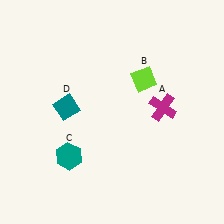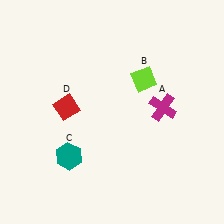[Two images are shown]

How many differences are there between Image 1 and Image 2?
There is 1 difference between the two images.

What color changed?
The diamond (D) changed from teal in Image 1 to red in Image 2.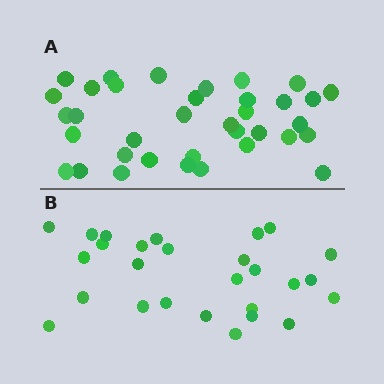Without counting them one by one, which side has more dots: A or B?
Region A (the top region) has more dots.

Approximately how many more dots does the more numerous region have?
Region A has roughly 8 or so more dots than region B.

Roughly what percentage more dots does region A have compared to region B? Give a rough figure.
About 35% more.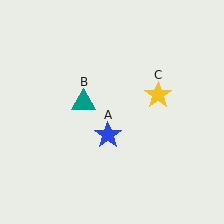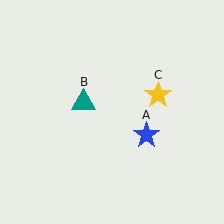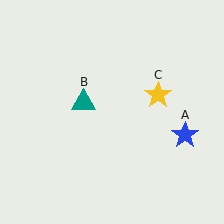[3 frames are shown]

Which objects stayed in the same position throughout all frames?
Teal triangle (object B) and yellow star (object C) remained stationary.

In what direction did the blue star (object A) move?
The blue star (object A) moved right.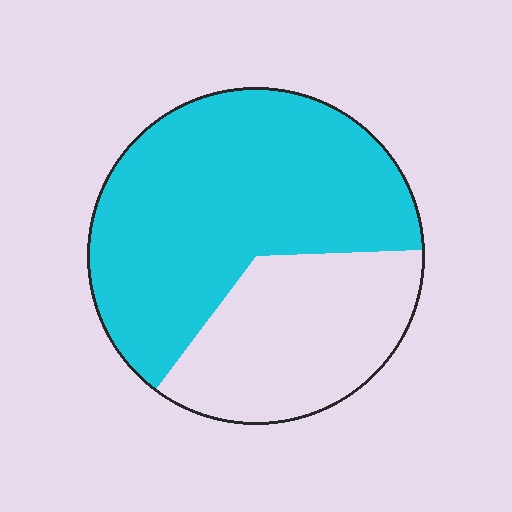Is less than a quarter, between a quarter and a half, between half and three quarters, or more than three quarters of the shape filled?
Between half and three quarters.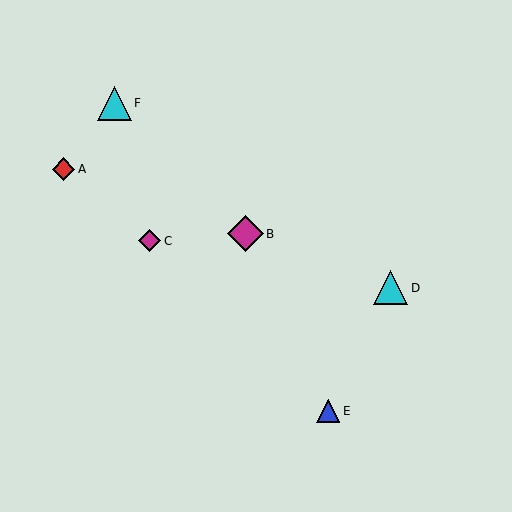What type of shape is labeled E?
Shape E is a blue triangle.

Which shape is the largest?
The magenta diamond (labeled B) is the largest.